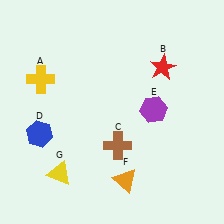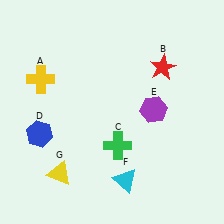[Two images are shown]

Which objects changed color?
C changed from brown to green. F changed from orange to cyan.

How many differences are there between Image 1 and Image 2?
There are 2 differences between the two images.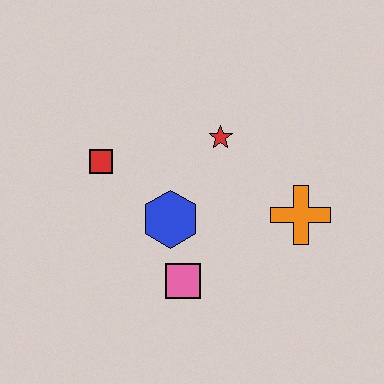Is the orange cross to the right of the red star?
Yes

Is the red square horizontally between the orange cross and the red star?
No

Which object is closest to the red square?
The blue hexagon is closest to the red square.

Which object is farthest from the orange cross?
The red square is farthest from the orange cross.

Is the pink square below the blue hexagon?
Yes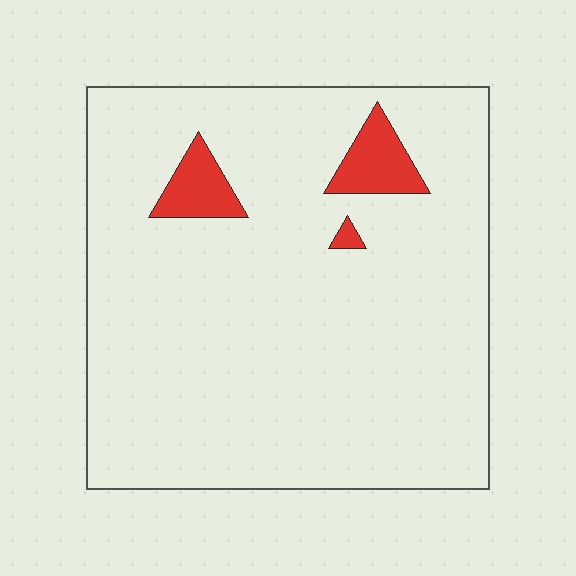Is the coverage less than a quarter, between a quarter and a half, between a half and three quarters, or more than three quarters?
Less than a quarter.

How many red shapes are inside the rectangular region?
3.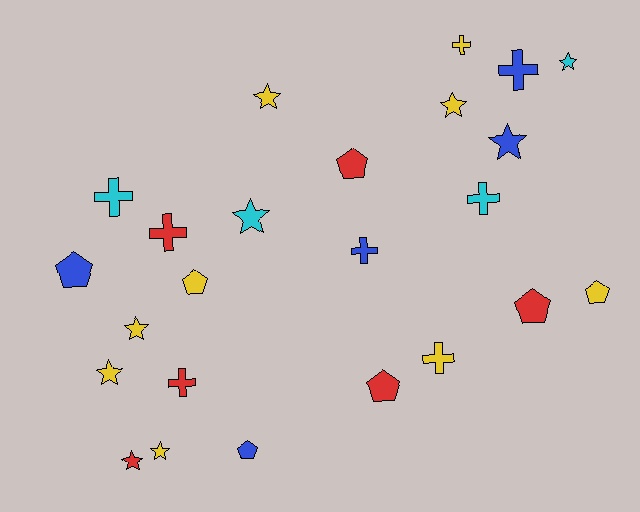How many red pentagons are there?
There are 3 red pentagons.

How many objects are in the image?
There are 24 objects.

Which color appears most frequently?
Yellow, with 9 objects.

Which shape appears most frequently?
Star, with 9 objects.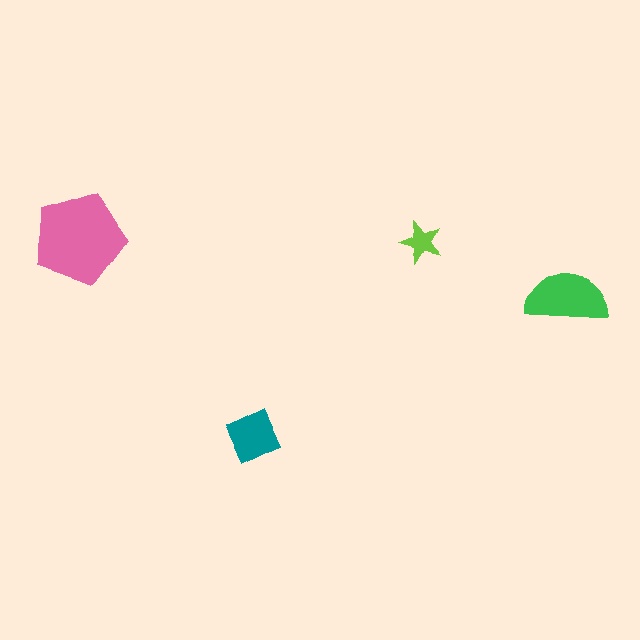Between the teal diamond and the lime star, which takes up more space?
The teal diamond.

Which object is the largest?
The pink pentagon.